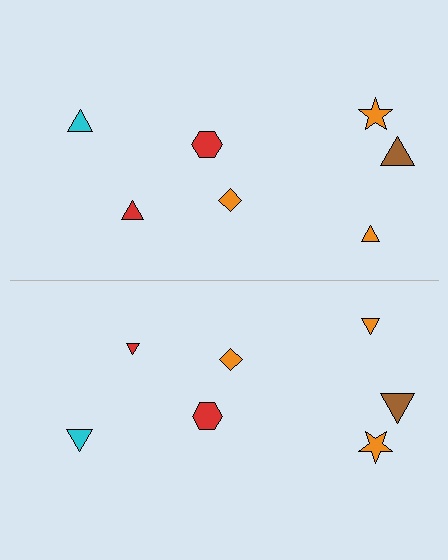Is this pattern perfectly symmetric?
No, the pattern is not perfectly symmetric. The red triangle on the bottom side has a different size than its mirror counterpart.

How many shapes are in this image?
There are 14 shapes in this image.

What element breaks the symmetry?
The red triangle on the bottom side has a different size than its mirror counterpart.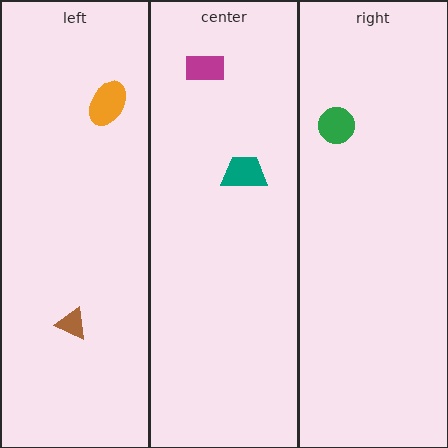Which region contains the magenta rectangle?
The center region.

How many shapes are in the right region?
1.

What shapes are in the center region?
The magenta rectangle, the teal trapezoid.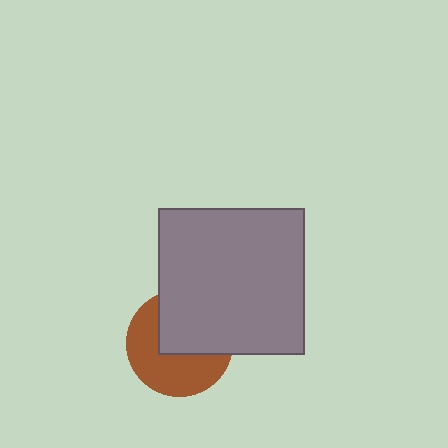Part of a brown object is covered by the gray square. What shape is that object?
It is a circle.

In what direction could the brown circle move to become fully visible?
The brown circle could move toward the lower-left. That would shift it out from behind the gray square entirely.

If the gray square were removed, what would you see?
You would see the complete brown circle.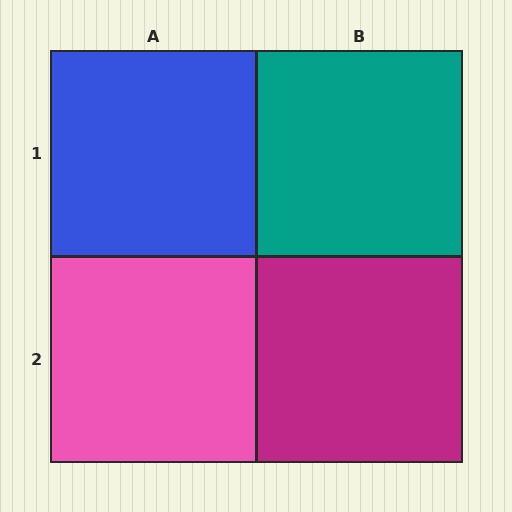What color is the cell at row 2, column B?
Magenta.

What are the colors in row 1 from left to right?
Blue, teal.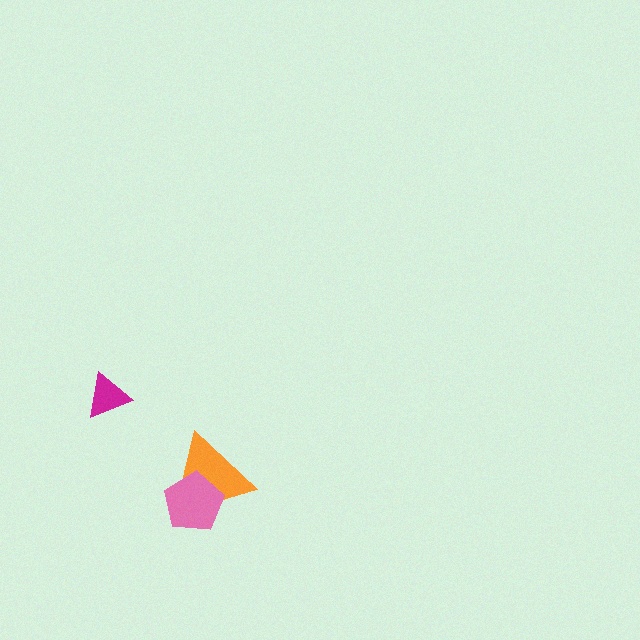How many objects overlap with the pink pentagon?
1 object overlaps with the pink pentagon.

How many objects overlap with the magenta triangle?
0 objects overlap with the magenta triangle.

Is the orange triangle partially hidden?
Yes, it is partially covered by another shape.